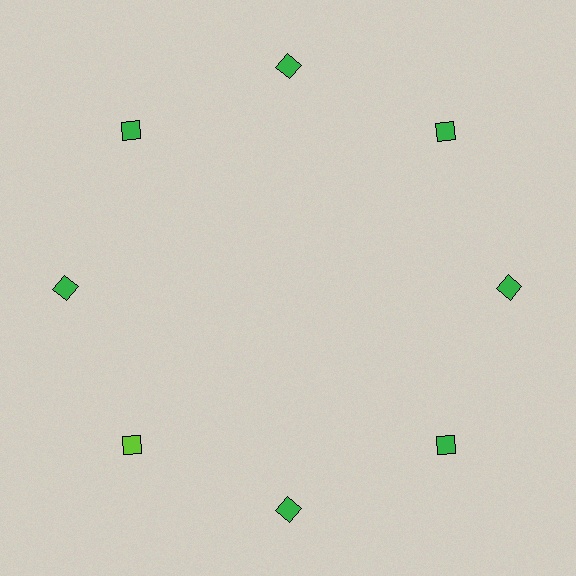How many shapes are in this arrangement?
There are 8 shapes arranged in a ring pattern.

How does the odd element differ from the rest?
It has a different color: lime instead of green.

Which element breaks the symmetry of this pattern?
The lime diamond at roughly the 8 o'clock position breaks the symmetry. All other shapes are green diamonds.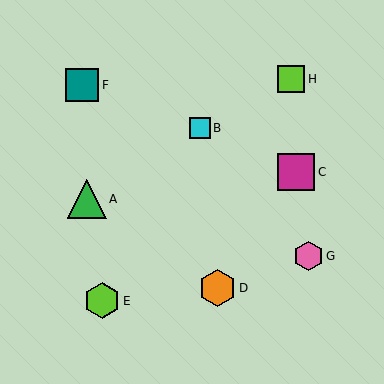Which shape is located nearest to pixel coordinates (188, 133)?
The cyan square (labeled B) at (200, 128) is nearest to that location.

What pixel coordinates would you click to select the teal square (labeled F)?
Click at (82, 85) to select the teal square F.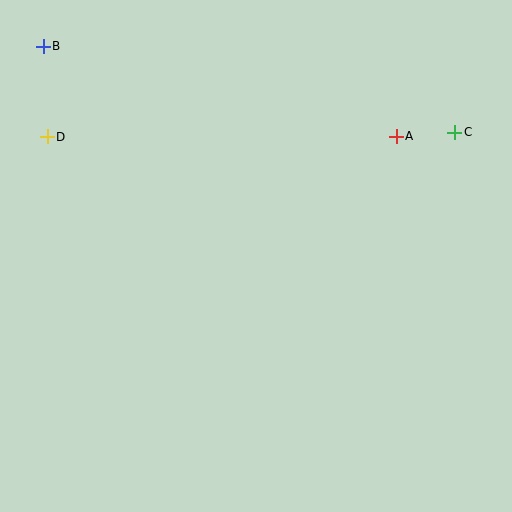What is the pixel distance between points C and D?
The distance between C and D is 408 pixels.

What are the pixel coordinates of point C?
Point C is at (455, 132).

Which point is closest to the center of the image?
Point A at (396, 136) is closest to the center.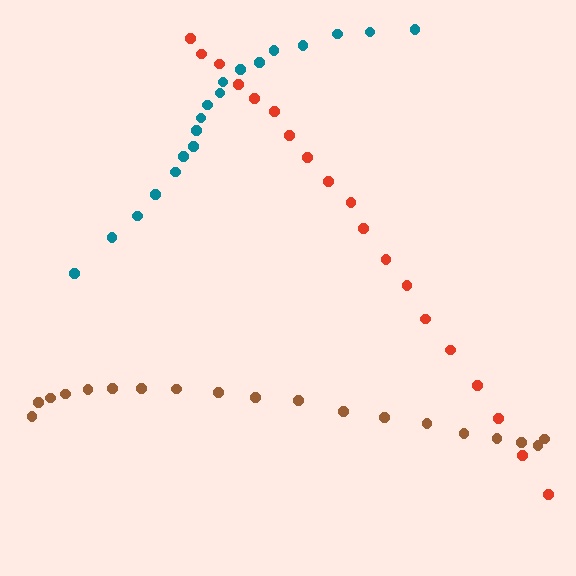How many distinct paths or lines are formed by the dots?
There are 3 distinct paths.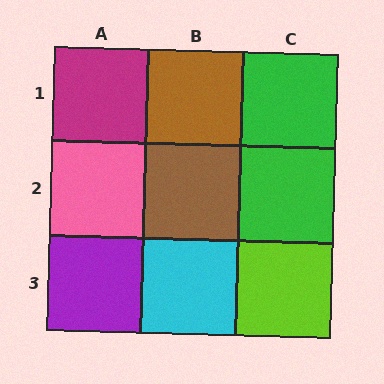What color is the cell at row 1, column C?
Green.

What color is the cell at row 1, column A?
Magenta.